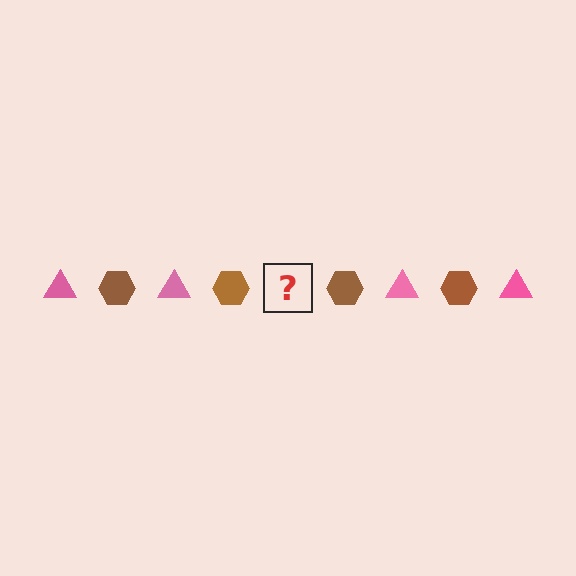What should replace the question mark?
The question mark should be replaced with a pink triangle.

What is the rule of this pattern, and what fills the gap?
The rule is that the pattern alternates between pink triangle and brown hexagon. The gap should be filled with a pink triangle.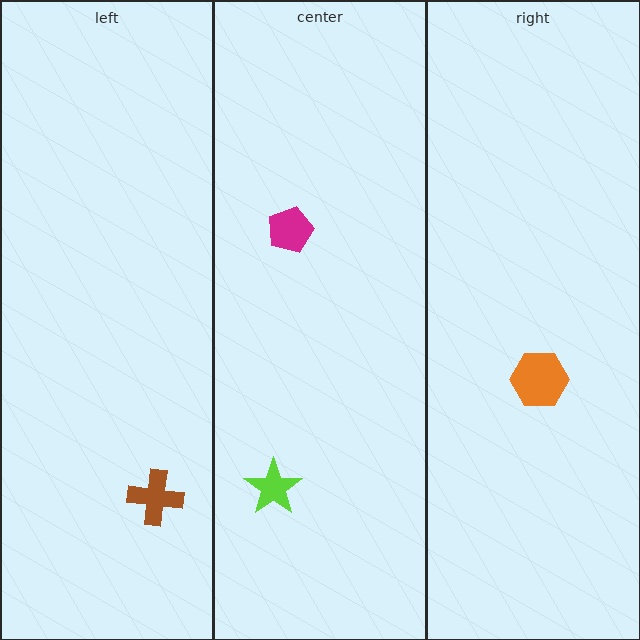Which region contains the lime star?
The center region.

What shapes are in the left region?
The brown cross.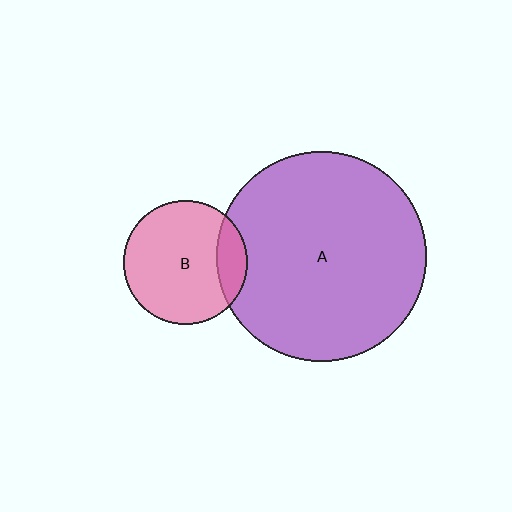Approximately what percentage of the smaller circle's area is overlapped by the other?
Approximately 15%.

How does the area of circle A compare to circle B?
Approximately 2.9 times.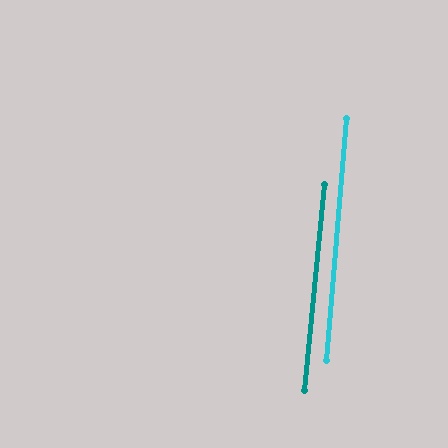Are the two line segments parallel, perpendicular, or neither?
Parallel — their directions differ by only 1.1°.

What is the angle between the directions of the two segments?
Approximately 1 degree.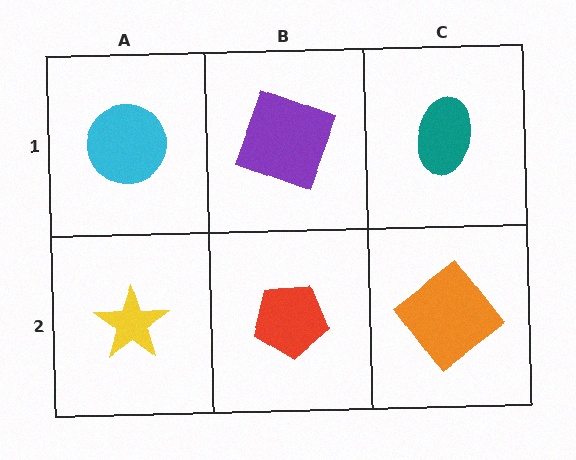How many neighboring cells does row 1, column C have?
2.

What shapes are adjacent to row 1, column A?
A yellow star (row 2, column A), a purple square (row 1, column B).